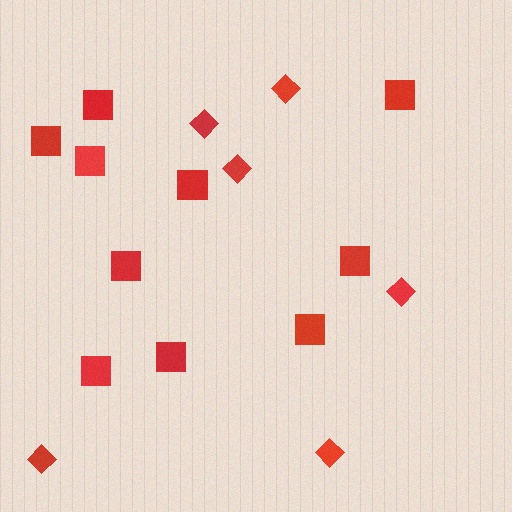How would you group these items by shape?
There are 2 groups: one group of diamonds (6) and one group of squares (10).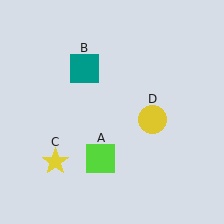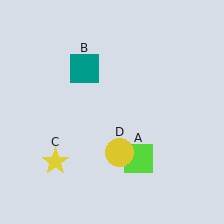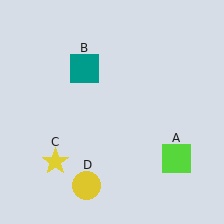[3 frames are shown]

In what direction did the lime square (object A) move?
The lime square (object A) moved right.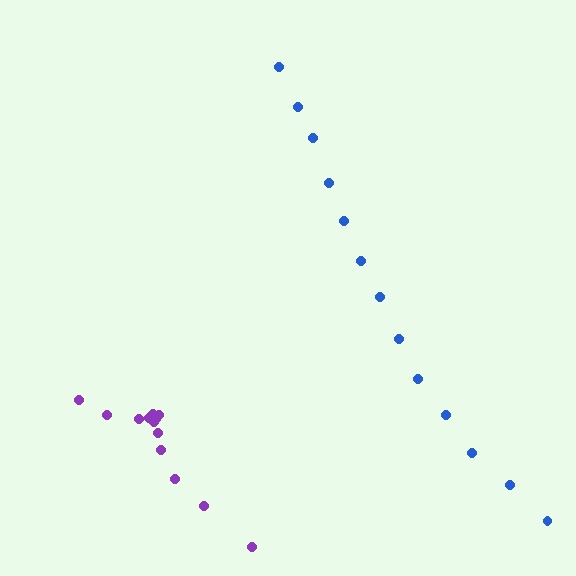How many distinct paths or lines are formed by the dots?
There are 2 distinct paths.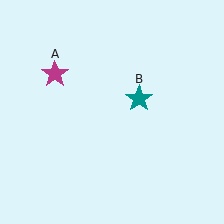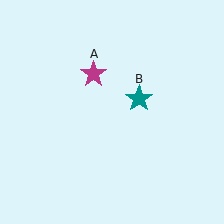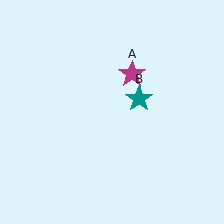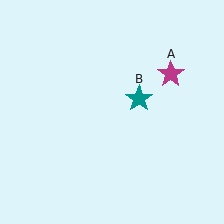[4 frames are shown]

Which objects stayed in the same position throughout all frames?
Teal star (object B) remained stationary.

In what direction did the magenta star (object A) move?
The magenta star (object A) moved right.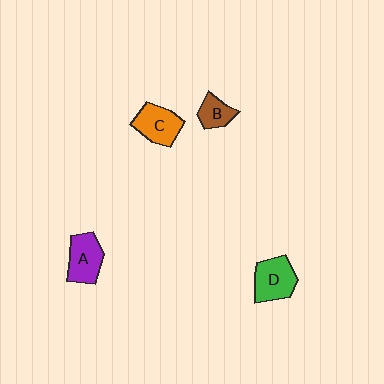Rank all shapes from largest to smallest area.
From largest to smallest: D (green), C (orange), A (purple), B (brown).